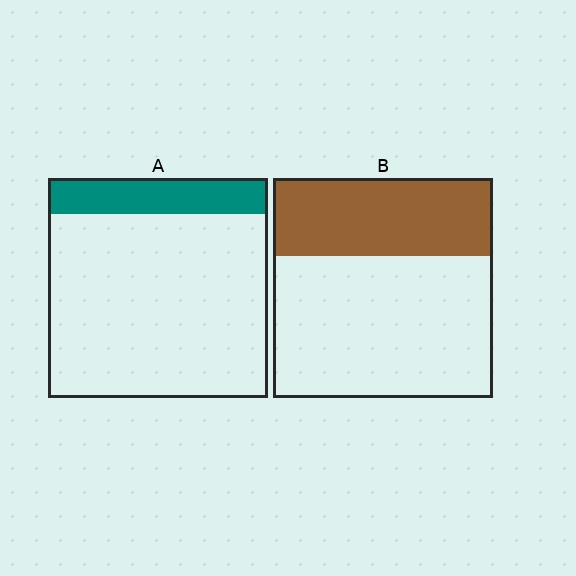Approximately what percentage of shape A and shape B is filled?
A is approximately 15% and B is approximately 35%.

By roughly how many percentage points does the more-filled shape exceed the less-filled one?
By roughly 20 percentage points (B over A).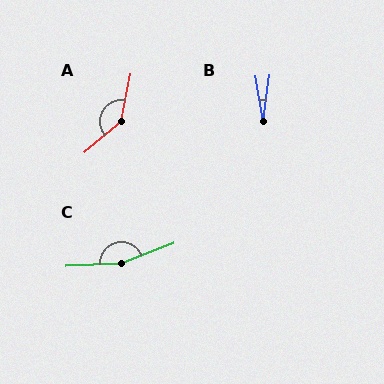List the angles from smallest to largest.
B (17°), A (142°), C (161°).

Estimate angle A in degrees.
Approximately 142 degrees.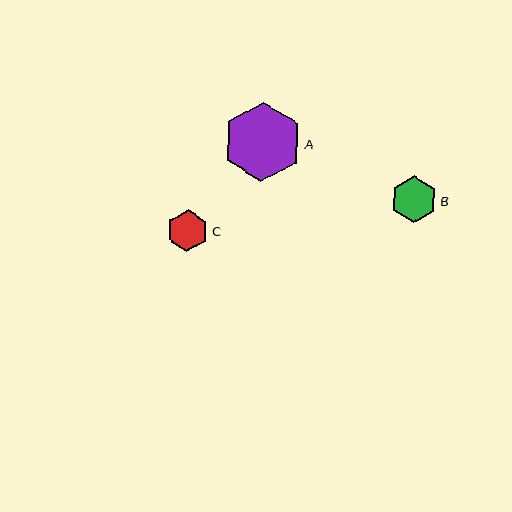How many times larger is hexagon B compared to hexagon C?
Hexagon B is approximately 1.1 times the size of hexagon C.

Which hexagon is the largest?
Hexagon A is the largest with a size of approximately 80 pixels.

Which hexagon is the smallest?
Hexagon C is the smallest with a size of approximately 41 pixels.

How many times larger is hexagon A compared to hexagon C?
Hexagon A is approximately 1.9 times the size of hexagon C.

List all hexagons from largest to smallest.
From largest to smallest: A, B, C.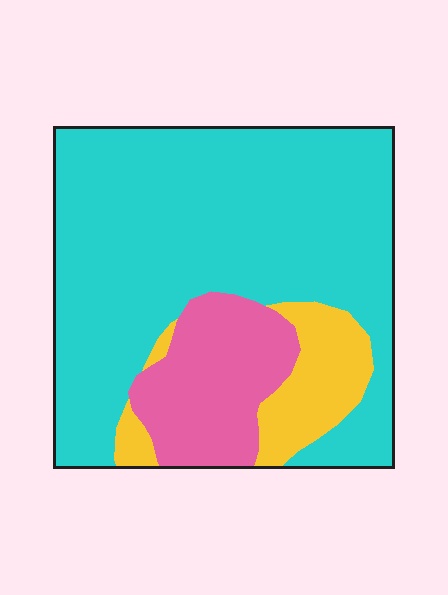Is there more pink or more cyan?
Cyan.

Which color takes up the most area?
Cyan, at roughly 70%.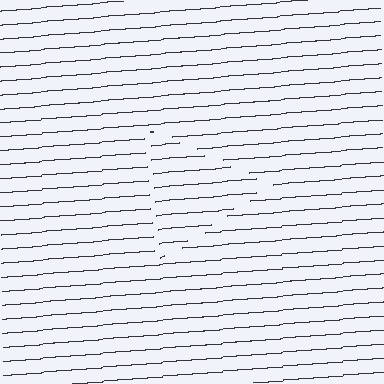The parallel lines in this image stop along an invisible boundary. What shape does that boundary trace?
An illusory triangle. The interior of the shape contains the same grating, shifted by half a period — the contour is defined by the phase discontinuity where line-ends from the inner and outer gratings abut.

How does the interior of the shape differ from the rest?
The interior of the shape contains the same grating, shifted by half a period — the contour is defined by the phase discontinuity where line-ends from the inner and outer gratings abut.